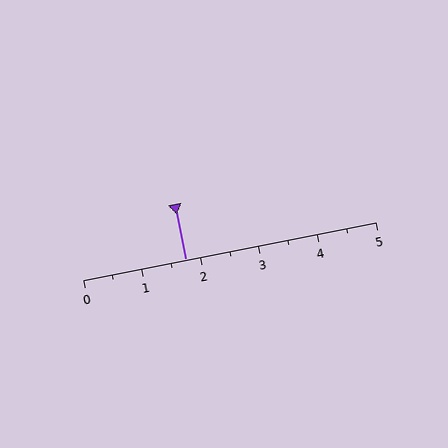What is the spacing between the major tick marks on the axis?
The major ticks are spaced 1 apart.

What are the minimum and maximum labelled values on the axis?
The axis runs from 0 to 5.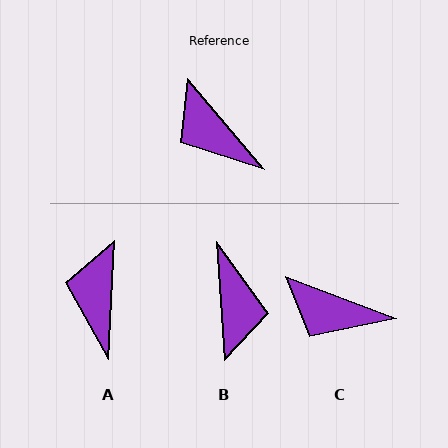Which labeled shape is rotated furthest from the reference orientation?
B, about 144 degrees away.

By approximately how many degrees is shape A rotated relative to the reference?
Approximately 43 degrees clockwise.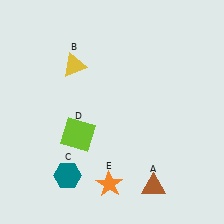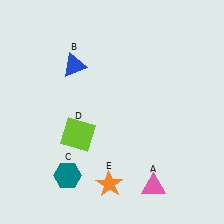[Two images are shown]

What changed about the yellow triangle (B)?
In Image 1, B is yellow. In Image 2, it changed to blue.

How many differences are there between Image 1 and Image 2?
There are 2 differences between the two images.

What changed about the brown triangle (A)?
In Image 1, A is brown. In Image 2, it changed to pink.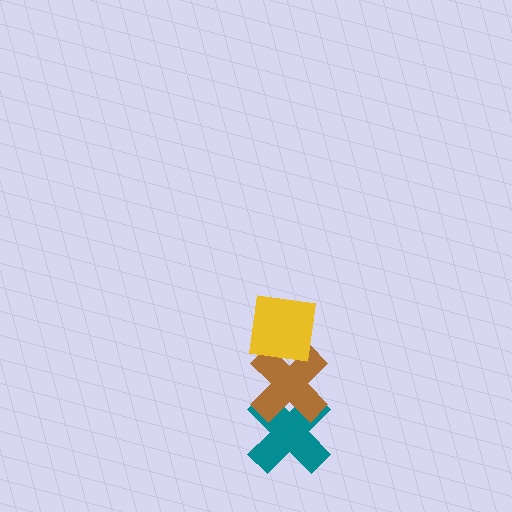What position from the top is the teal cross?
The teal cross is 3rd from the top.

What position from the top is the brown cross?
The brown cross is 2nd from the top.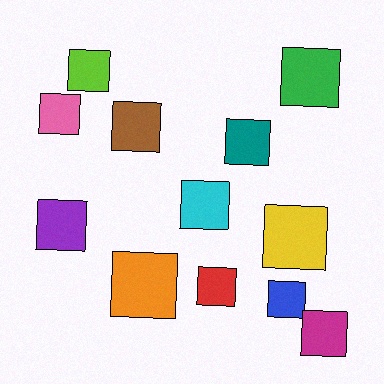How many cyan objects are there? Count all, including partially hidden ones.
There is 1 cyan object.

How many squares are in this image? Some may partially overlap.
There are 12 squares.